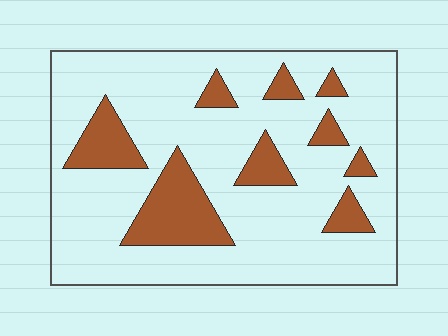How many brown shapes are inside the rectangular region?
9.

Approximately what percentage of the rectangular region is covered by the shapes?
Approximately 20%.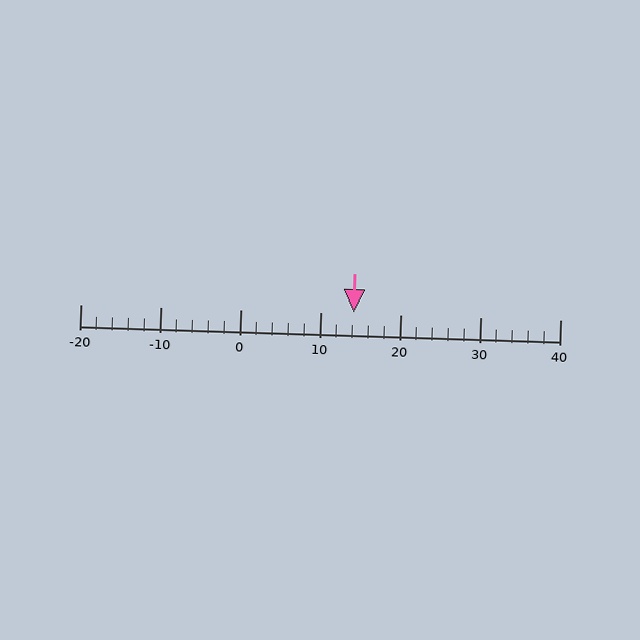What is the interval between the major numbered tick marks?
The major tick marks are spaced 10 units apart.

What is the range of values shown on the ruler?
The ruler shows values from -20 to 40.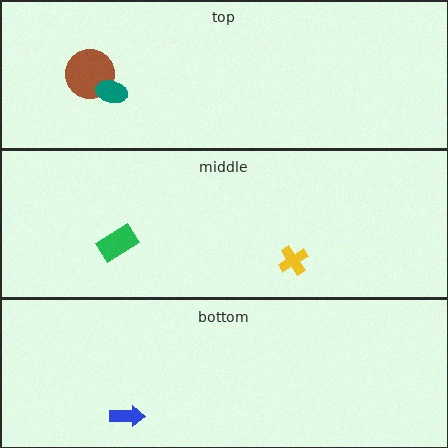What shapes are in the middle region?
The green rectangle, the yellow cross.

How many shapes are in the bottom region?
1.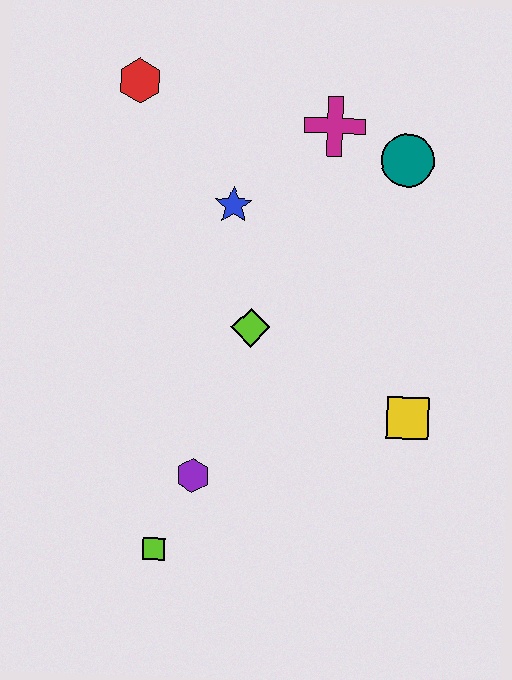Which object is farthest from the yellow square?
The red hexagon is farthest from the yellow square.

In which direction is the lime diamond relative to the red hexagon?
The lime diamond is below the red hexagon.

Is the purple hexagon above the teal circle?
No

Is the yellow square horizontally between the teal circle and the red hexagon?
No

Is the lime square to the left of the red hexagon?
No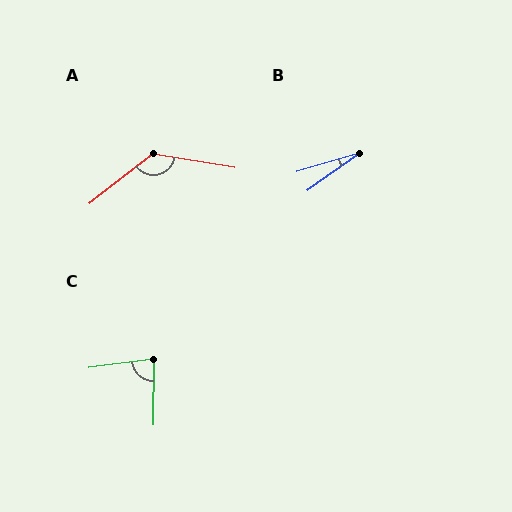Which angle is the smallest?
B, at approximately 19 degrees.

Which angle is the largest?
A, at approximately 132 degrees.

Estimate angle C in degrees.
Approximately 83 degrees.